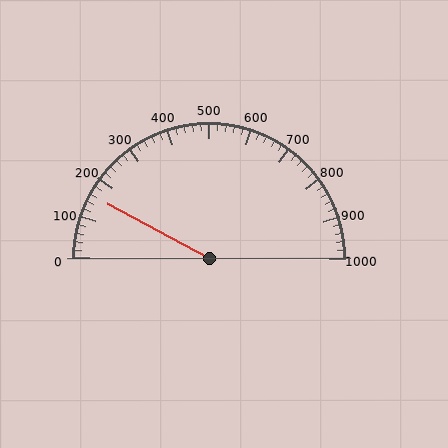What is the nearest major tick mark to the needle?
The nearest major tick mark is 200.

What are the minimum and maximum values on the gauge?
The gauge ranges from 0 to 1000.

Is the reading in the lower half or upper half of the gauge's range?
The reading is in the lower half of the range (0 to 1000).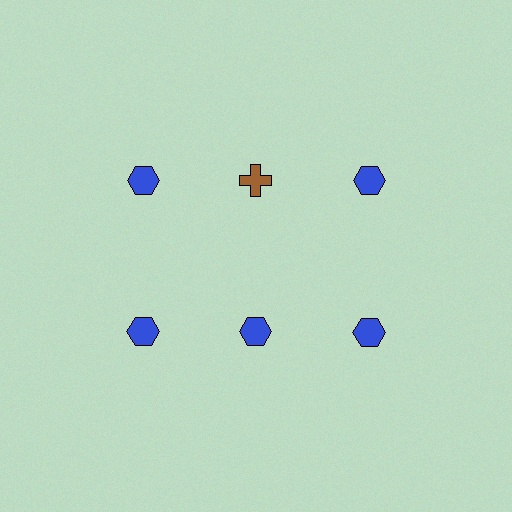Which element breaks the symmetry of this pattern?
The brown cross in the top row, second from left column breaks the symmetry. All other shapes are blue hexagons.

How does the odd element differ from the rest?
It differs in both color (brown instead of blue) and shape (cross instead of hexagon).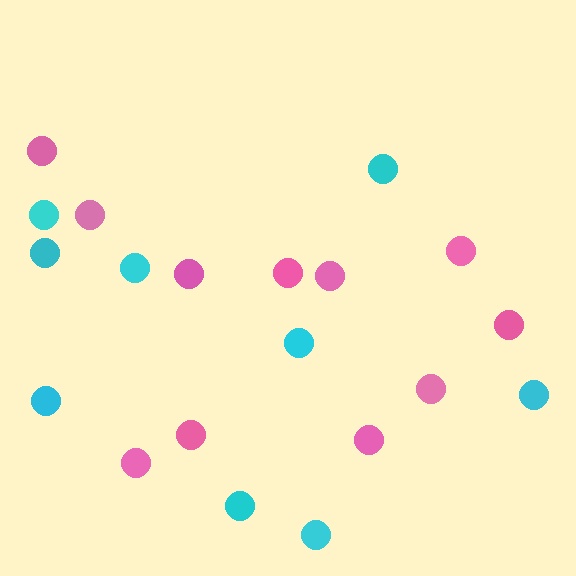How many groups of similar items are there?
There are 2 groups: one group of cyan circles (9) and one group of pink circles (11).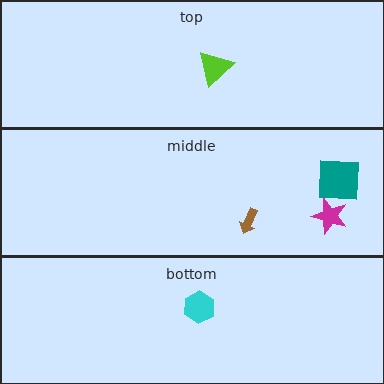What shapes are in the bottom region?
The cyan hexagon.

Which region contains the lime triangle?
The top region.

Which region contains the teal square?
The middle region.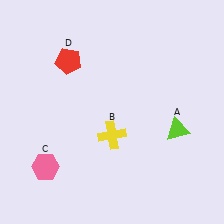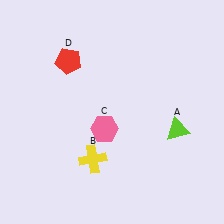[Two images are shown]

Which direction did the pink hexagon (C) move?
The pink hexagon (C) moved right.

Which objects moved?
The objects that moved are: the yellow cross (B), the pink hexagon (C).